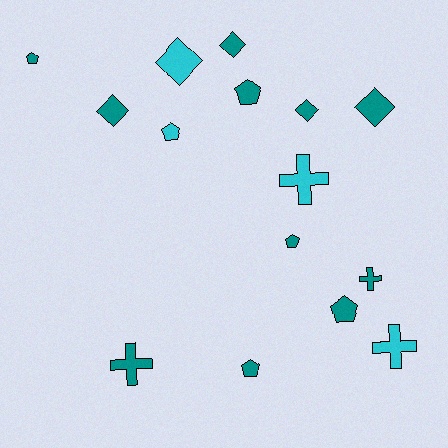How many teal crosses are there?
There are 2 teal crosses.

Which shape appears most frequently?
Pentagon, with 6 objects.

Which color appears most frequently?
Teal, with 11 objects.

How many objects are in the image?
There are 15 objects.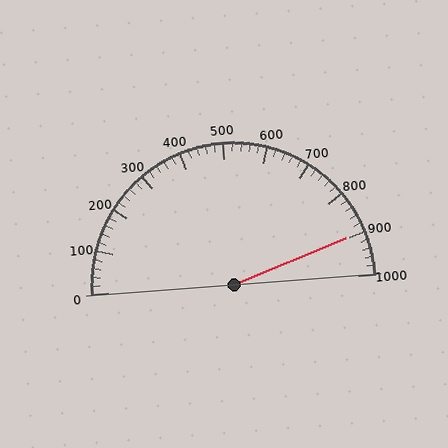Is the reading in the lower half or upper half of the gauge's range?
The reading is in the upper half of the range (0 to 1000).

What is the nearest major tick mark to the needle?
The nearest major tick mark is 900.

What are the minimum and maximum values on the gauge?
The gauge ranges from 0 to 1000.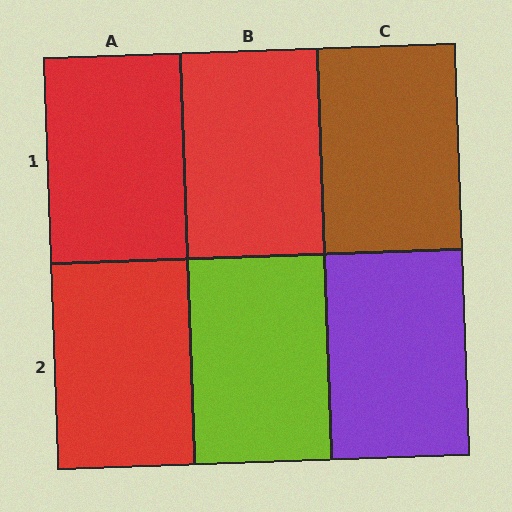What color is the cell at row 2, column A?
Red.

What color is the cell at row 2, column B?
Lime.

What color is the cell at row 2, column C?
Purple.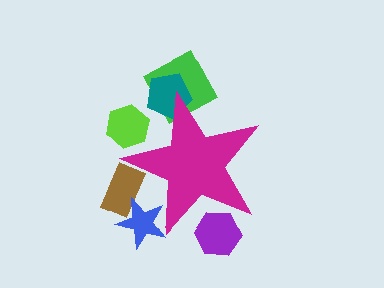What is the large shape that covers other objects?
A magenta star.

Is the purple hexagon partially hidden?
Yes, the purple hexagon is partially hidden behind the magenta star.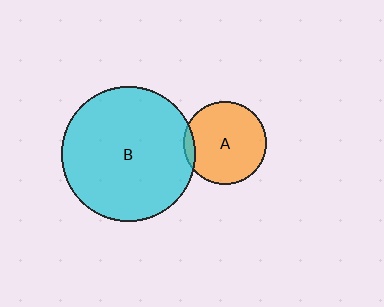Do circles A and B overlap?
Yes.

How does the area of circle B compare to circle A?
Approximately 2.6 times.